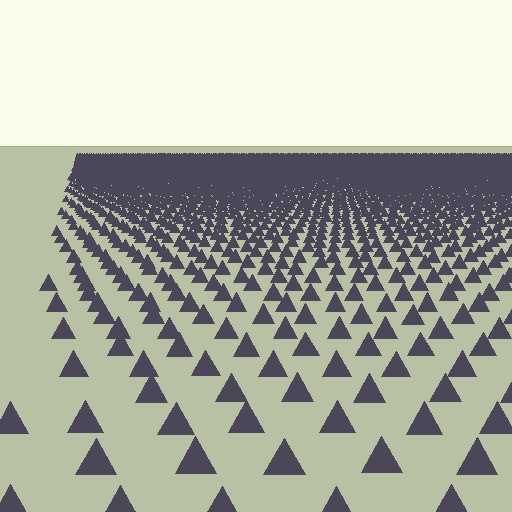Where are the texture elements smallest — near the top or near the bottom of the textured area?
Near the top.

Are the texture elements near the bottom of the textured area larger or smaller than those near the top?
Larger. Near the bottom, elements are closer to the viewer and appear at a bigger on-screen size.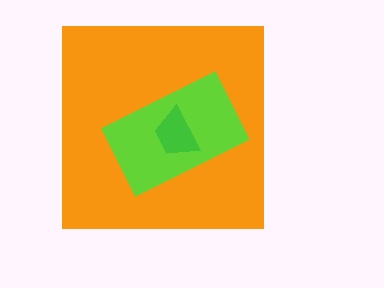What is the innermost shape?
The green trapezoid.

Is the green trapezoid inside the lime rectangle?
Yes.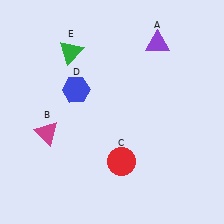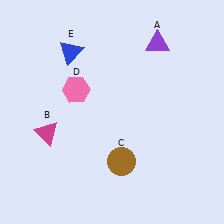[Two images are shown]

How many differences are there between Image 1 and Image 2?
There are 3 differences between the two images.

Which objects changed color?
C changed from red to brown. D changed from blue to pink. E changed from green to blue.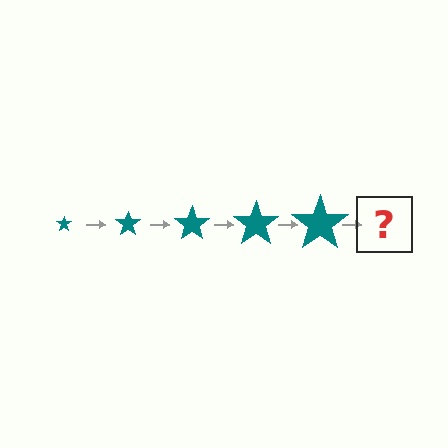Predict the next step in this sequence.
The next step is a teal star, larger than the previous one.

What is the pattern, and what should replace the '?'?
The pattern is that the star gets progressively larger each step. The '?' should be a teal star, larger than the previous one.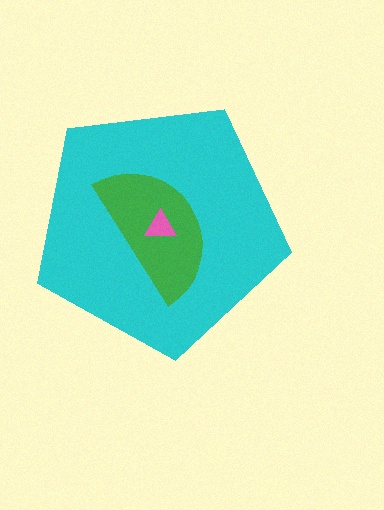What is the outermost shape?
The cyan pentagon.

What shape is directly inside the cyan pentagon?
The green semicircle.